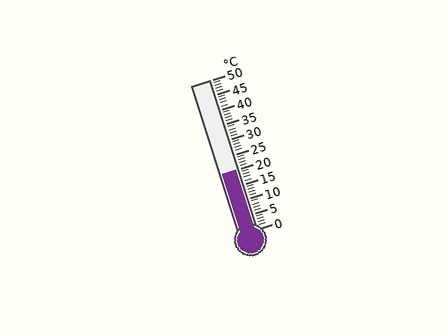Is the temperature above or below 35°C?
The temperature is below 35°C.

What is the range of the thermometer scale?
The thermometer scale ranges from 0°C to 50°C.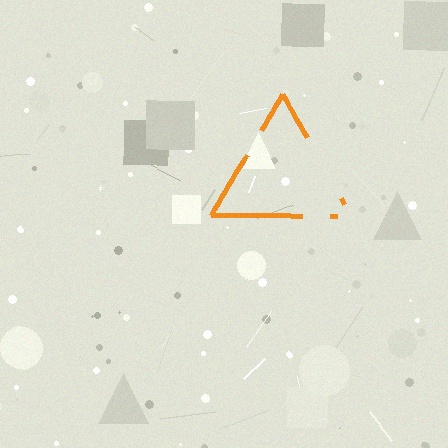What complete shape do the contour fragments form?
The contour fragments form a triangle.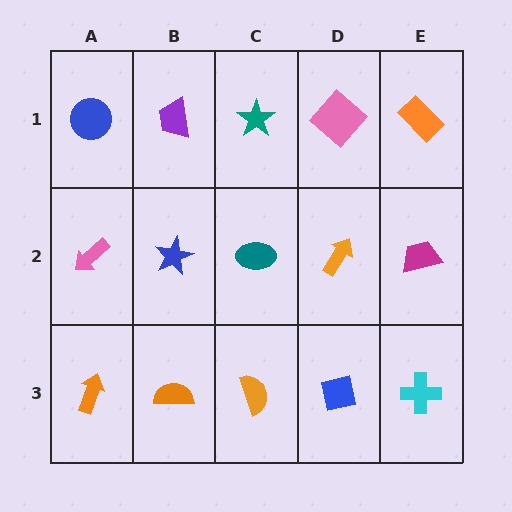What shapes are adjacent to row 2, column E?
An orange rectangle (row 1, column E), a cyan cross (row 3, column E), an orange arrow (row 2, column D).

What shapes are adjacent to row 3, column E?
A magenta trapezoid (row 2, column E), a blue square (row 3, column D).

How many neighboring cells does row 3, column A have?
2.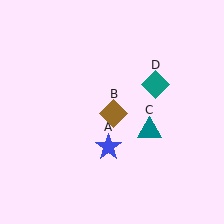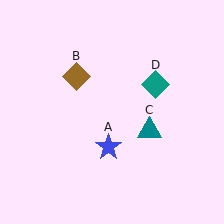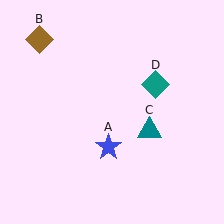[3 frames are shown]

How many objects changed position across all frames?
1 object changed position: brown diamond (object B).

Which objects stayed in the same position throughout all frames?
Blue star (object A) and teal triangle (object C) and teal diamond (object D) remained stationary.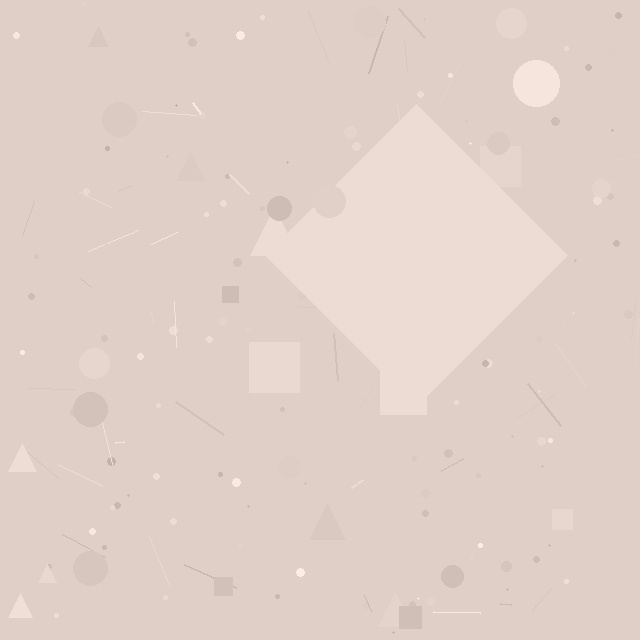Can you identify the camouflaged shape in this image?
The camouflaged shape is a diamond.